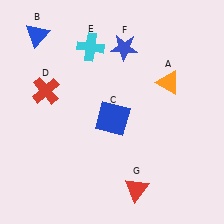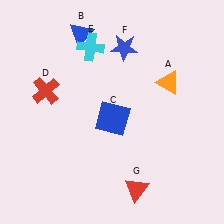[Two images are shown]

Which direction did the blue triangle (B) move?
The blue triangle (B) moved right.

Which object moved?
The blue triangle (B) moved right.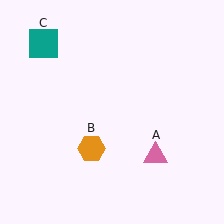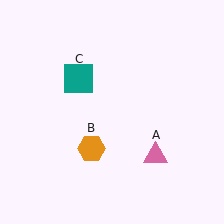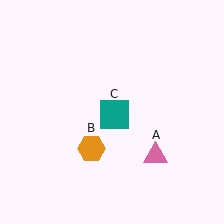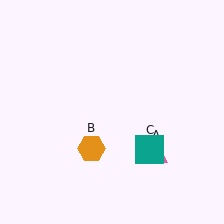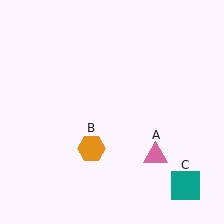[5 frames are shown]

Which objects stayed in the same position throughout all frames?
Pink triangle (object A) and orange hexagon (object B) remained stationary.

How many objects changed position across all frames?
1 object changed position: teal square (object C).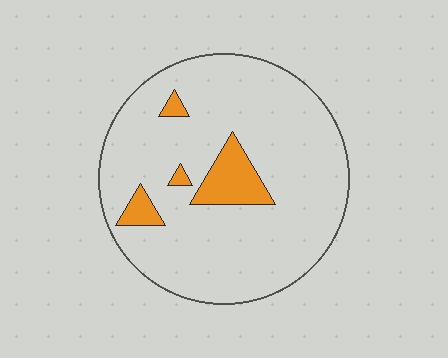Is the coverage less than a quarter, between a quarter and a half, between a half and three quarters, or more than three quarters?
Less than a quarter.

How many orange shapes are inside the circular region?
4.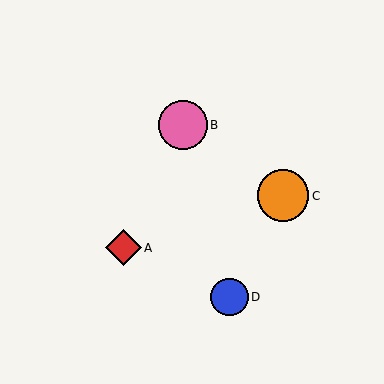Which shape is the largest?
The orange circle (labeled C) is the largest.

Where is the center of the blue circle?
The center of the blue circle is at (229, 297).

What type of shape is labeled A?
Shape A is a red diamond.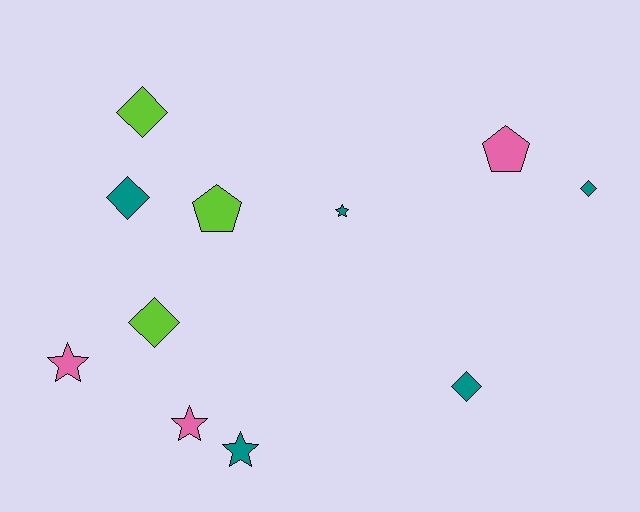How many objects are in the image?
There are 11 objects.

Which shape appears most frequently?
Diamond, with 5 objects.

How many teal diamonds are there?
There are 3 teal diamonds.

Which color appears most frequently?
Teal, with 5 objects.